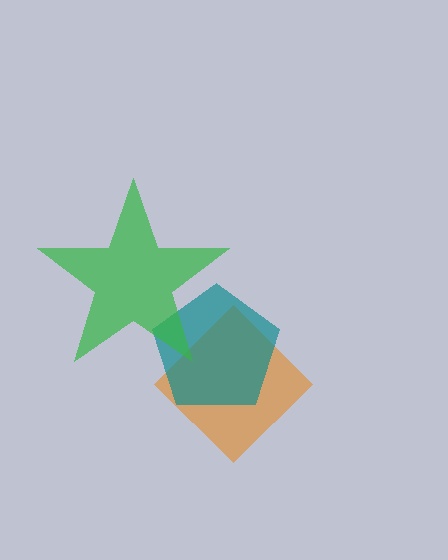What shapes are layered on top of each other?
The layered shapes are: an orange diamond, a teal pentagon, a green star.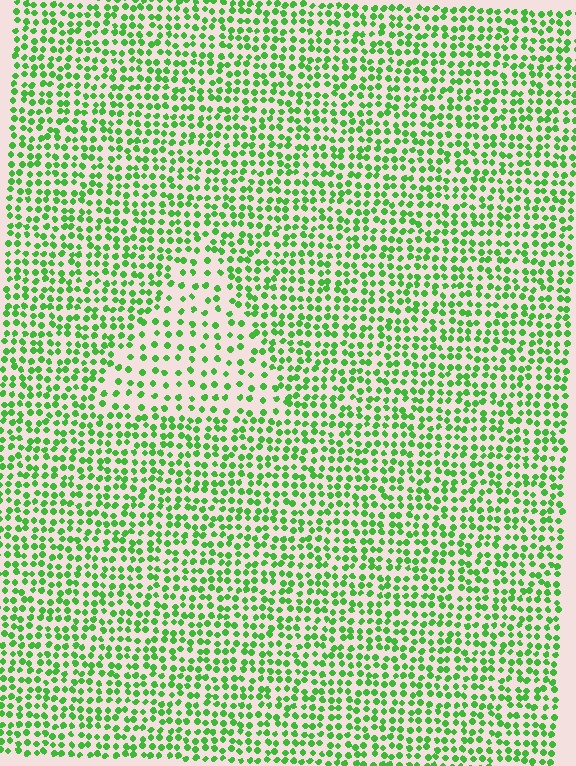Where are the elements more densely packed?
The elements are more densely packed outside the triangle boundary.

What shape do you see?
I see a triangle.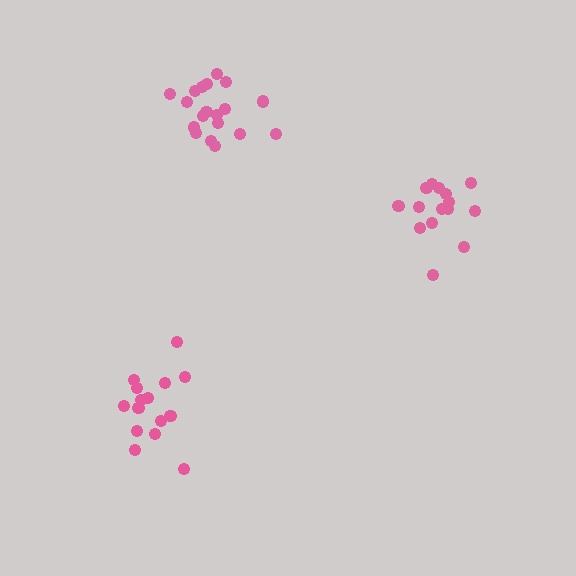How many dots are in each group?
Group 1: 15 dots, Group 2: 19 dots, Group 3: 15 dots (49 total).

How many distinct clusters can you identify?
There are 3 distinct clusters.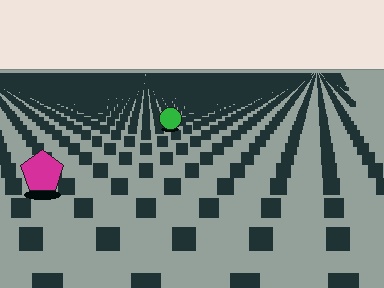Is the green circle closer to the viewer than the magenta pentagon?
No. The magenta pentagon is closer — you can tell from the texture gradient: the ground texture is coarser near it.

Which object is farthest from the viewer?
The green circle is farthest from the viewer. It appears smaller and the ground texture around it is denser.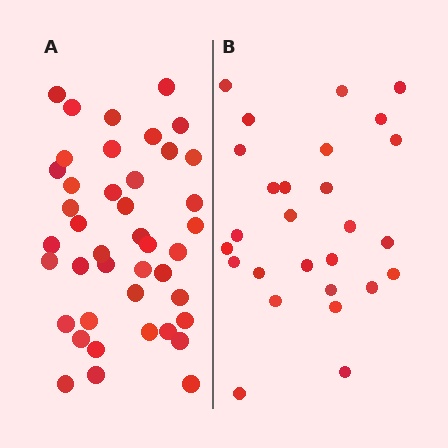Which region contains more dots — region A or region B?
Region A (the left region) has more dots.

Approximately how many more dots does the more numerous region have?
Region A has approximately 15 more dots than region B.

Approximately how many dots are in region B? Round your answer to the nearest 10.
About 30 dots. (The exact count is 27, which rounds to 30.)